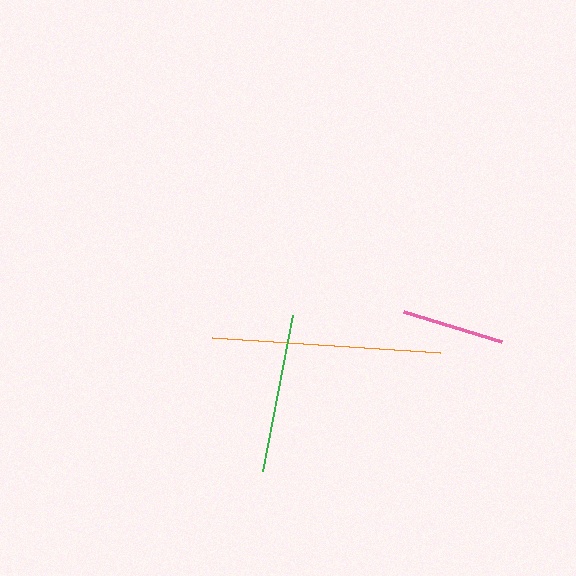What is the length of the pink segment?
The pink segment is approximately 102 pixels long.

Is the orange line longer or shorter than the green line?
The orange line is longer than the green line.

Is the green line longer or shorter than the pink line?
The green line is longer than the pink line.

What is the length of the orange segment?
The orange segment is approximately 228 pixels long.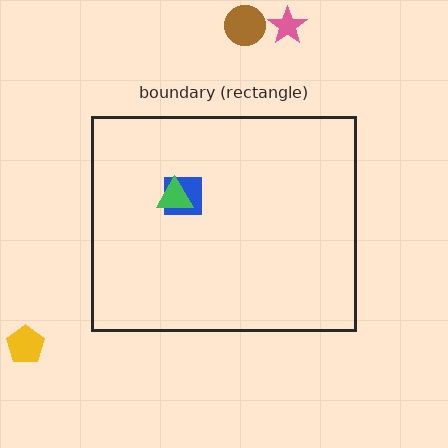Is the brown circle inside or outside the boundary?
Outside.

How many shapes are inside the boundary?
2 inside, 3 outside.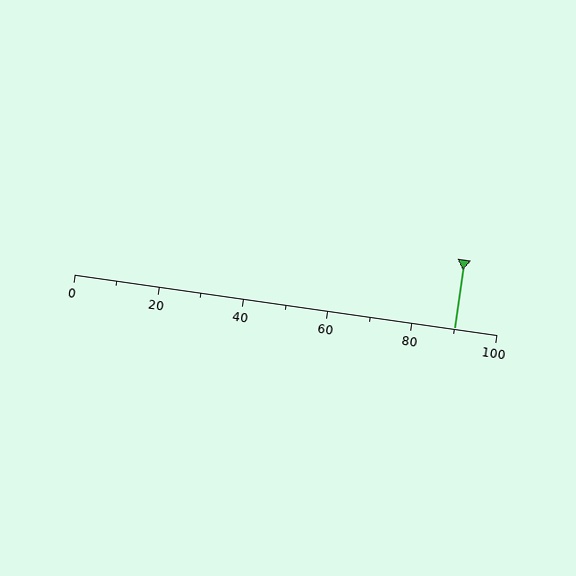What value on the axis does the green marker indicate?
The marker indicates approximately 90.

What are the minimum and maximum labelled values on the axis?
The axis runs from 0 to 100.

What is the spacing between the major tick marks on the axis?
The major ticks are spaced 20 apart.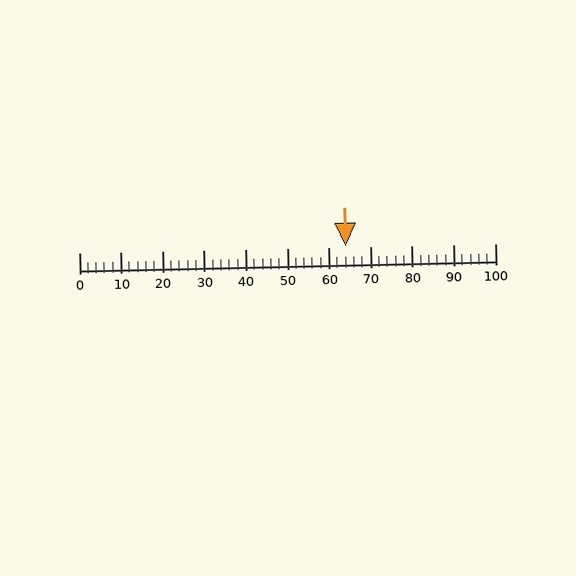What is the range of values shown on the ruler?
The ruler shows values from 0 to 100.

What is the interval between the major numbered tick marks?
The major tick marks are spaced 10 units apart.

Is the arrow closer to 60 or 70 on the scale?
The arrow is closer to 60.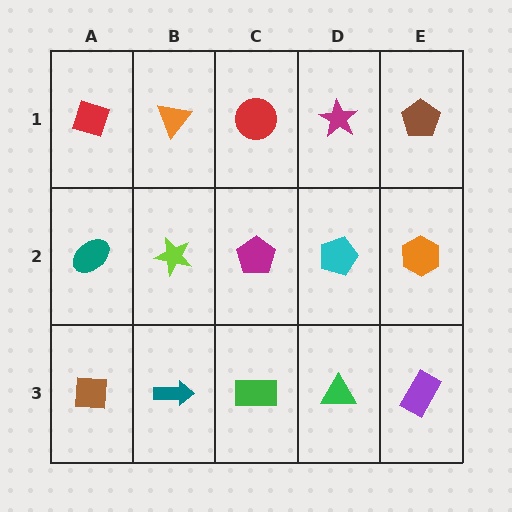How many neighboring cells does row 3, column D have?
3.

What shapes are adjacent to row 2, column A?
A red diamond (row 1, column A), a brown square (row 3, column A), a lime star (row 2, column B).